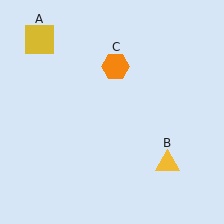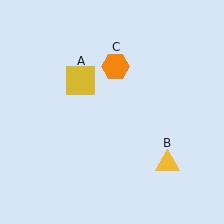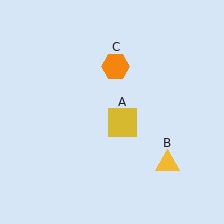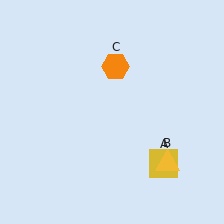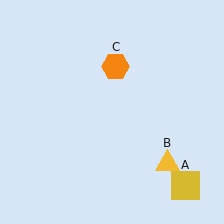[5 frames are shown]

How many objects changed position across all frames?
1 object changed position: yellow square (object A).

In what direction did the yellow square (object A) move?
The yellow square (object A) moved down and to the right.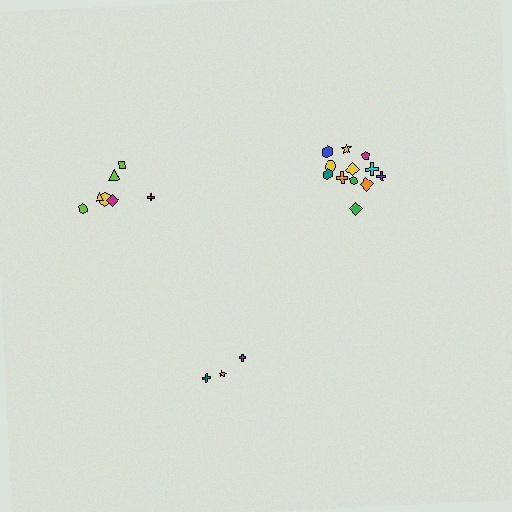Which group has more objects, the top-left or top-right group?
The top-right group.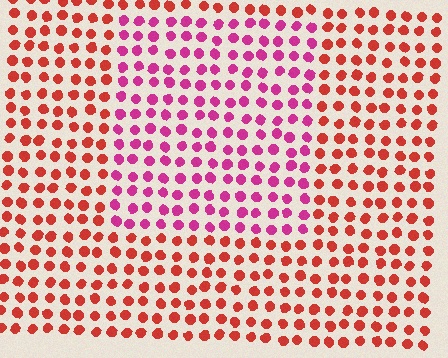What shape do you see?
I see a rectangle.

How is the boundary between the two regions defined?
The boundary is defined purely by a slight shift in hue (about 41 degrees). Spacing, size, and orientation are identical on both sides.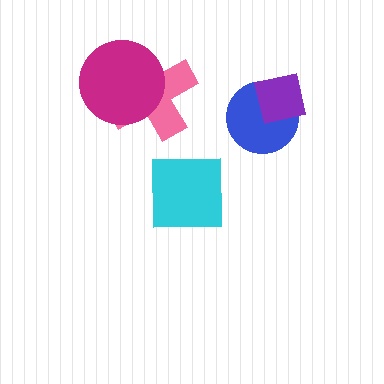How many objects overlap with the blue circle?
1 object overlaps with the blue circle.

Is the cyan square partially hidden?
No, no other shape covers it.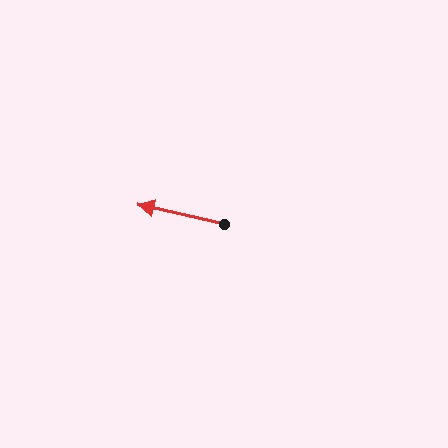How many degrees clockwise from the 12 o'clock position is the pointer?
Approximately 283 degrees.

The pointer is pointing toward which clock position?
Roughly 9 o'clock.